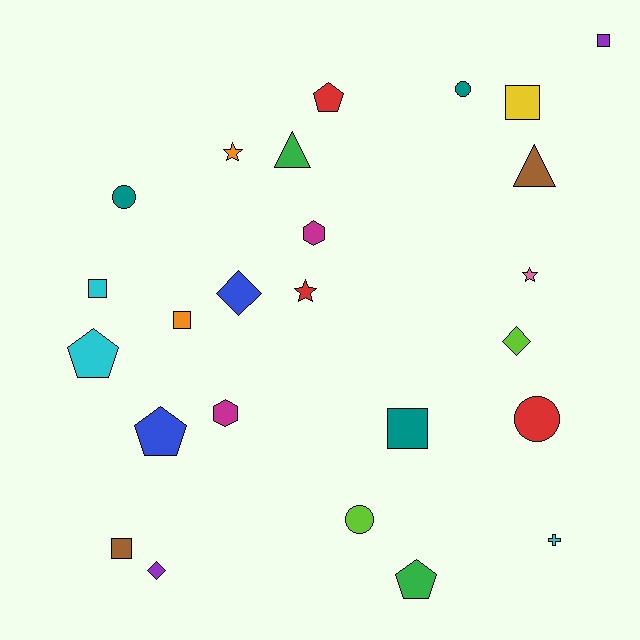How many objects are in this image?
There are 25 objects.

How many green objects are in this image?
There are 2 green objects.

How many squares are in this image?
There are 6 squares.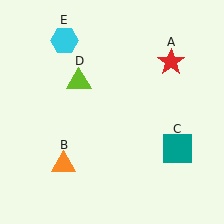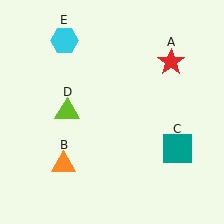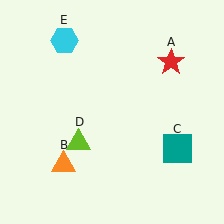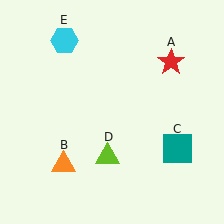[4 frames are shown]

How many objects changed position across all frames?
1 object changed position: lime triangle (object D).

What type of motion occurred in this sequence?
The lime triangle (object D) rotated counterclockwise around the center of the scene.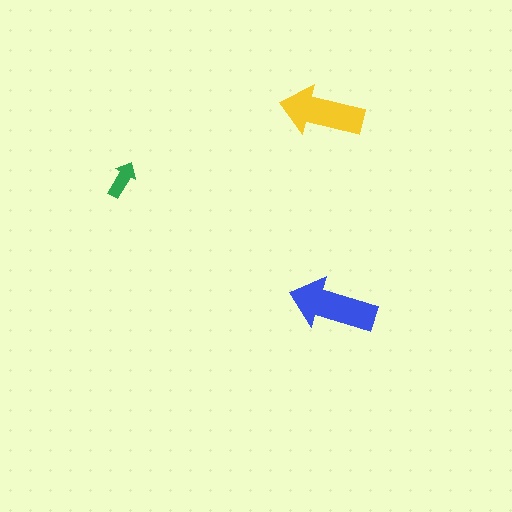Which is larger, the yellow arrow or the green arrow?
The yellow one.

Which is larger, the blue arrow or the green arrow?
The blue one.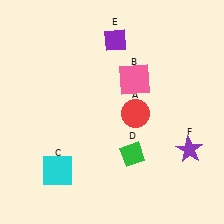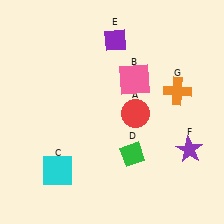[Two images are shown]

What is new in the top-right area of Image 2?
An orange cross (G) was added in the top-right area of Image 2.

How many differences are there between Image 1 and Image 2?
There is 1 difference between the two images.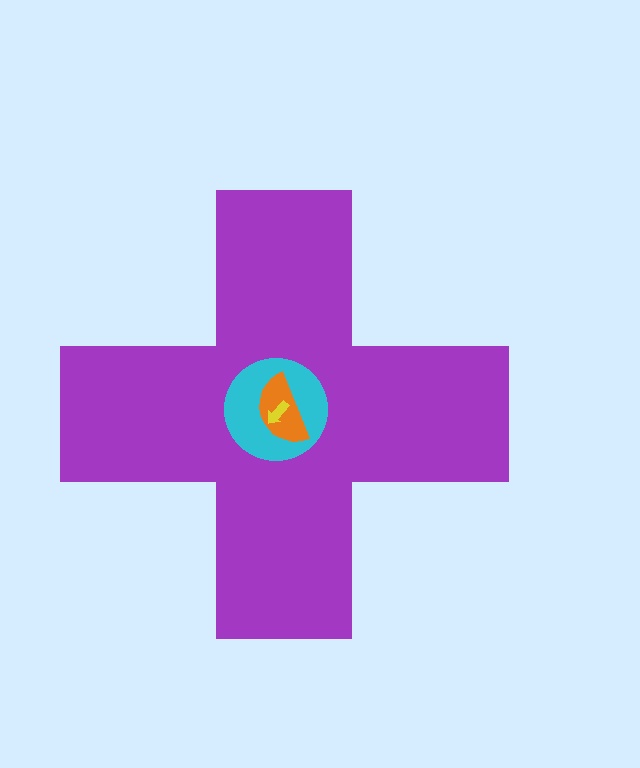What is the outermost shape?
The purple cross.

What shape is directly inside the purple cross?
The cyan circle.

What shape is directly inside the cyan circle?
The orange semicircle.